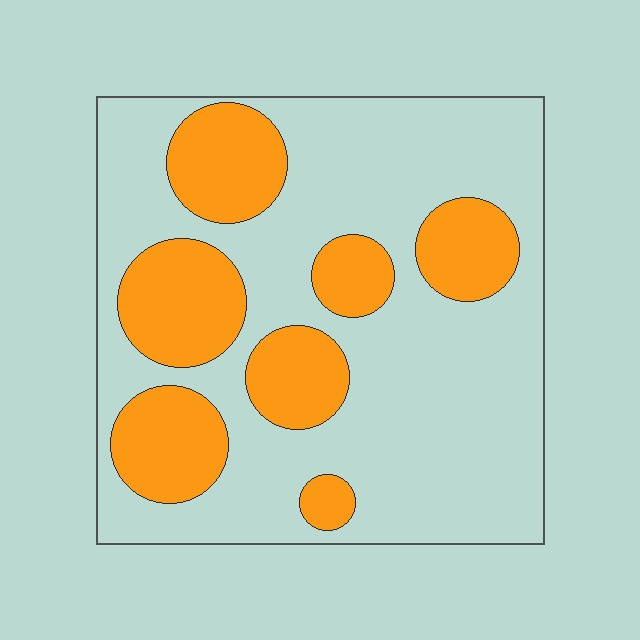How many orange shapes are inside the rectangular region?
7.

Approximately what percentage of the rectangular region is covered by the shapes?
Approximately 30%.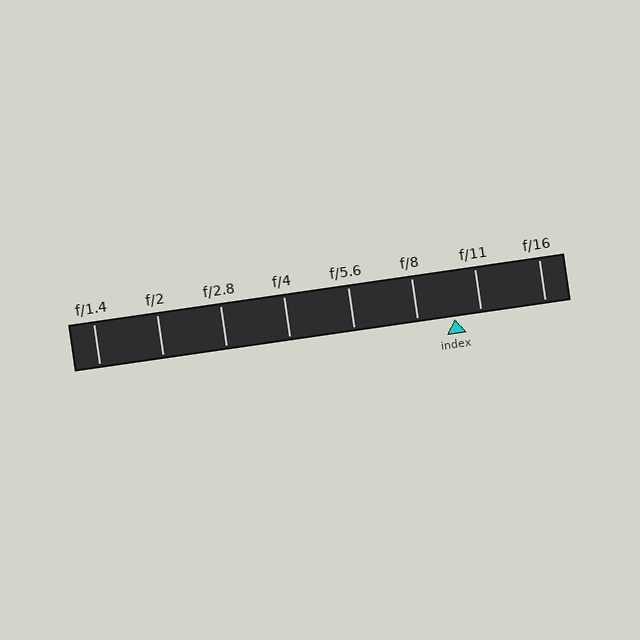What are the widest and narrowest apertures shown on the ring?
The widest aperture shown is f/1.4 and the narrowest is f/16.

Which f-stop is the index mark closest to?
The index mark is closest to f/11.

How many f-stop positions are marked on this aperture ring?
There are 8 f-stop positions marked.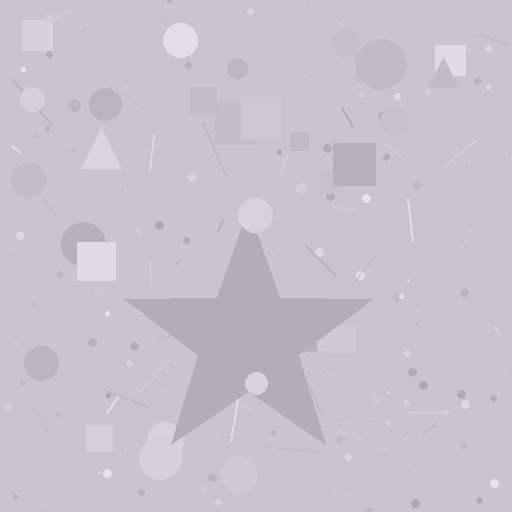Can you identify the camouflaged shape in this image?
The camouflaged shape is a star.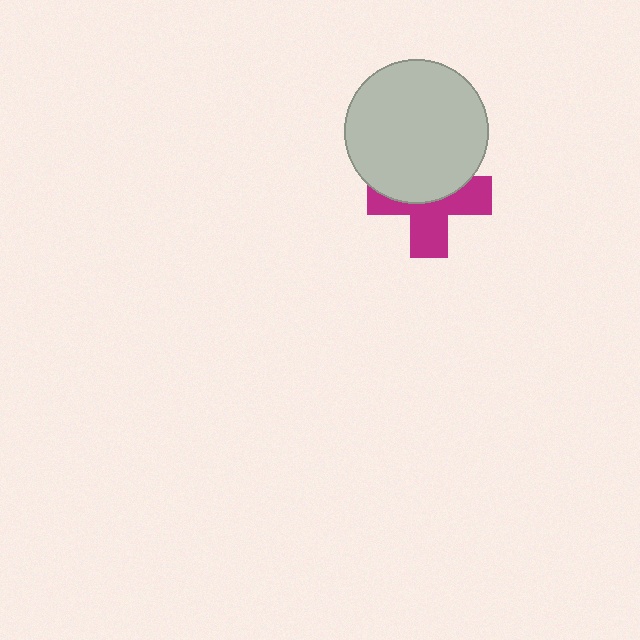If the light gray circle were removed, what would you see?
You would see the complete magenta cross.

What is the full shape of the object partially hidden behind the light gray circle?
The partially hidden object is a magenta cross.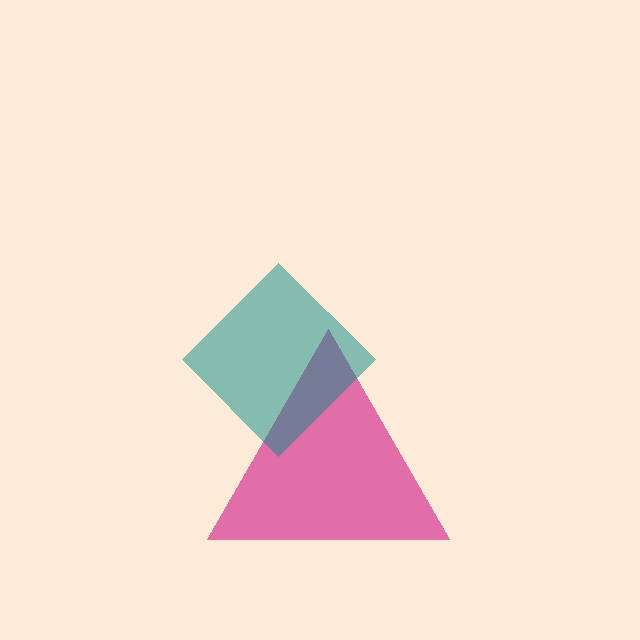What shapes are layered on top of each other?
The layered shapes are: a magenta triangle, a teal diamond.